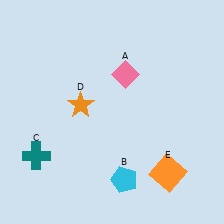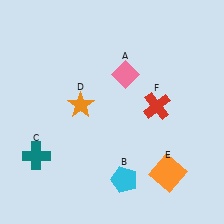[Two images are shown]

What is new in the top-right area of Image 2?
A red cross (F) was added in the top-right area of Image 2.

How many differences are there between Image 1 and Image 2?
There is 1 difference between the two images.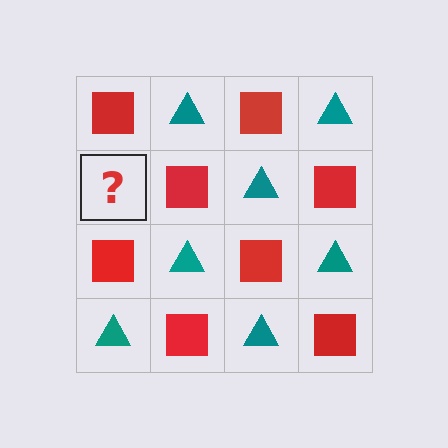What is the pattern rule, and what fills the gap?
The rule is that it alternates red square and teal triangle in a checkerboard pattern. The gap should be filled with a teal triangle.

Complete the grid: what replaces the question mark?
The question mark should be replaced with a teal triangle.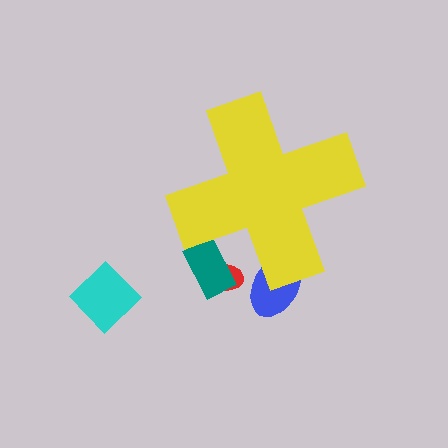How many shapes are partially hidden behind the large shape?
3 shapes are partially hidden.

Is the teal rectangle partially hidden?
Yes, the teal rectangle is partially hidden behind the yellow cross.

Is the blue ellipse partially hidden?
Yes, the blue ellipse is partially hidden behind the yellow cross.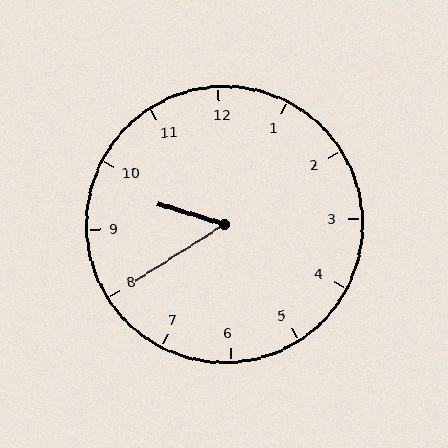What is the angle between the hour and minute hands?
Approximately 50 degrees.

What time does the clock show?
9:40.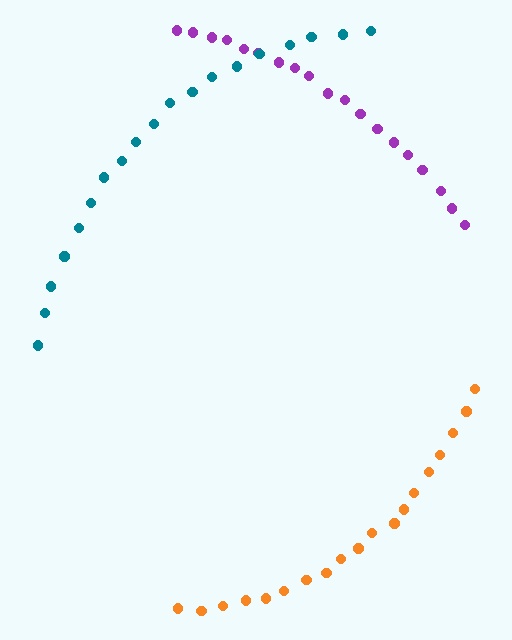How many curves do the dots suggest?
There are 3 distinct paths.